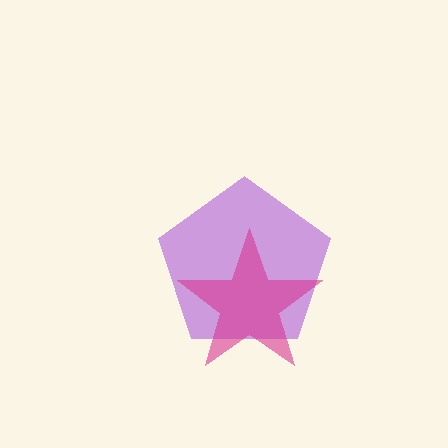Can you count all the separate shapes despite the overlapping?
Yes, there are 2 separate shapes.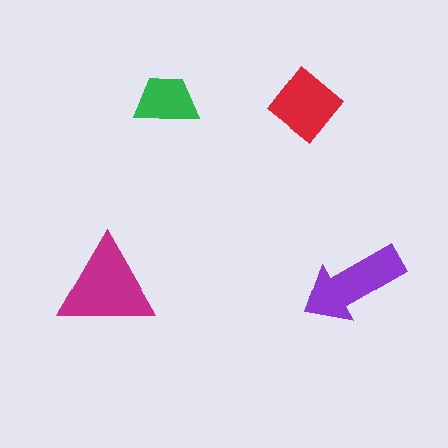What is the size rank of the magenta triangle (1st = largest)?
1st.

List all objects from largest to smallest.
The magenta triangle, the purple arrow, the red diamond, the green trapezoid.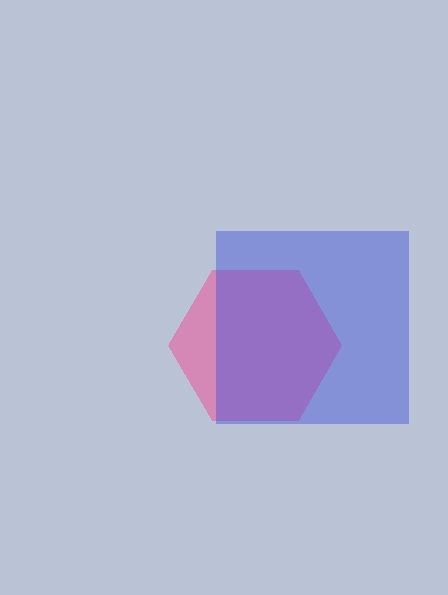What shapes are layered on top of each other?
The layered shapes are: a pink hexagon, a blue square.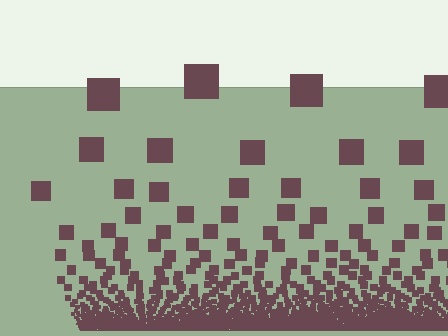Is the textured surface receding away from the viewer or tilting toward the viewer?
The surface appears to tilt toward the viewer. Texture elements get larger and sparser toward the top.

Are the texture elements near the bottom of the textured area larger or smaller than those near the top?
Smaller. The gradient is inverted — elements near the bottom are smaller and denser.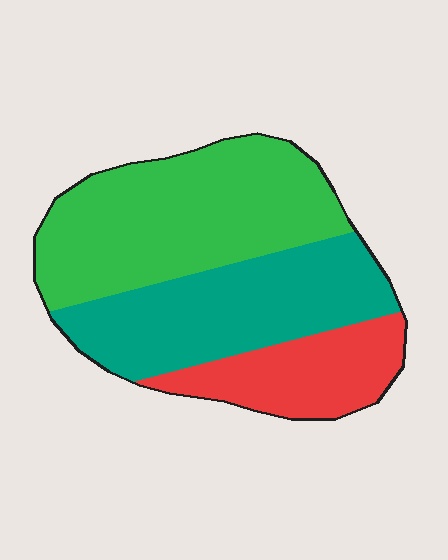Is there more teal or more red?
Teal.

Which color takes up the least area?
Red, at roughly 20%.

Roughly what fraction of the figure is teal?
Teal covers 35% of the figure.